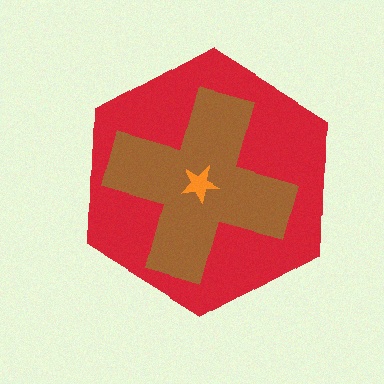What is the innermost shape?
The orange star.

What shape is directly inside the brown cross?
The orange star.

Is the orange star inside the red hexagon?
Yes.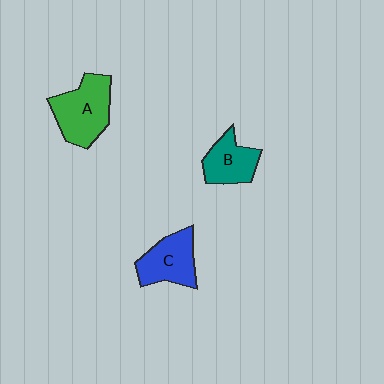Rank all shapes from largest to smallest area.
From largest to smallest: A (green), C (blue), B (teal).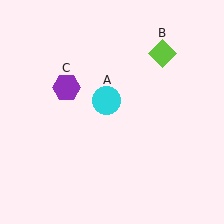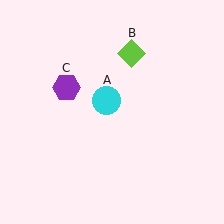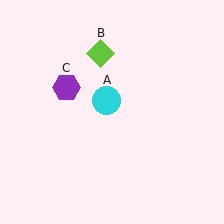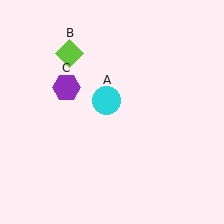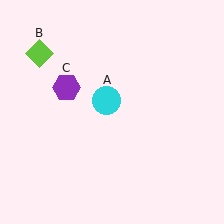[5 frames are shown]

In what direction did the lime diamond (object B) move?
The lime diamond (object B) moved left.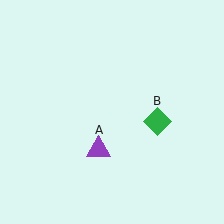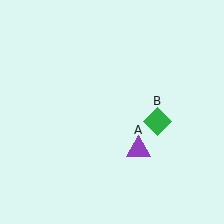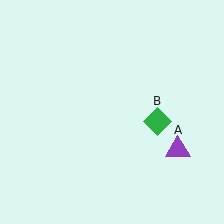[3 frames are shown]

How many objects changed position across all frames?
1 object changed position: purple triangle (object A).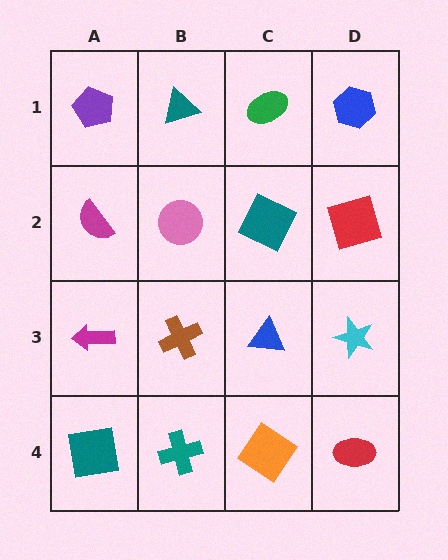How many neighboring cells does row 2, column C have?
4.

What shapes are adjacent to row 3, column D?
A red square (row 2, column D), a red ellipse (row 4, column D), a blue triangle (row 3, column C).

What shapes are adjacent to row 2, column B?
A teal triangle (row 1, column B), a brown cross (row 3, column B), a magenta semicircle (row 2, column A), a teal square (row 2, column C).